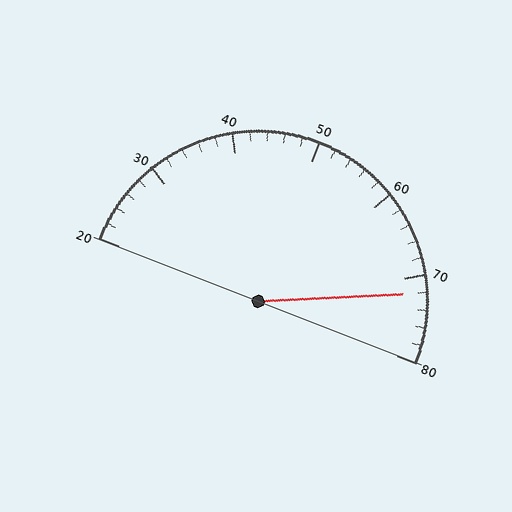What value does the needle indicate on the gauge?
The needle indicates approximately 72.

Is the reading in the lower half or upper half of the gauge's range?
The reading is in the upper half of the range (20 to 80).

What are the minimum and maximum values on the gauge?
The gauge ranges from 20 to 80.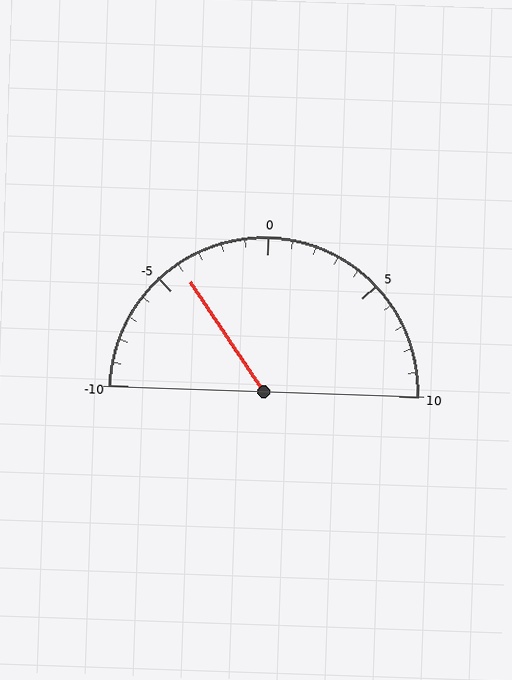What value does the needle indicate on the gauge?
The needle indicates approximately -4.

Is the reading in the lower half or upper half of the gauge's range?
The reading is in the lower half of the range (-10 to 10).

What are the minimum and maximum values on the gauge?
The gauge ranges from -10 to 10.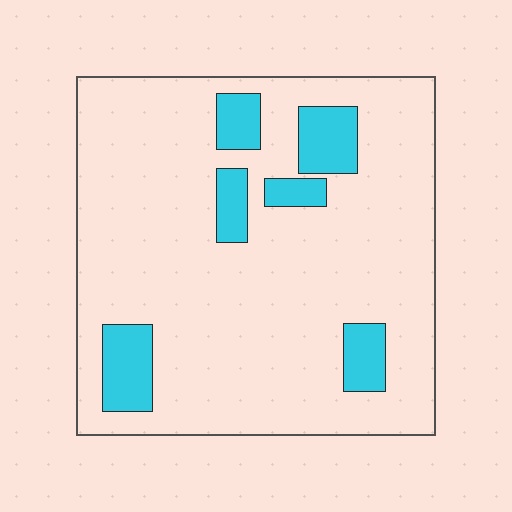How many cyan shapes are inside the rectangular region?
6.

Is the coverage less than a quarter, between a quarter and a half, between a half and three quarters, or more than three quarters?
Less than a quarter.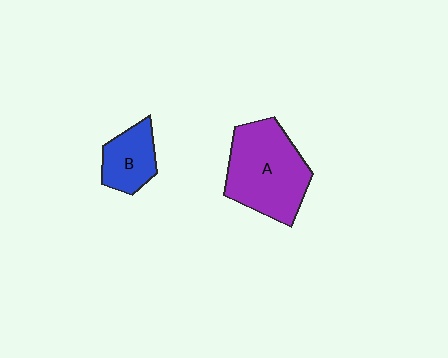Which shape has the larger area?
Shape A (purple).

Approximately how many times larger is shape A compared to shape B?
Approximately 2.1 times.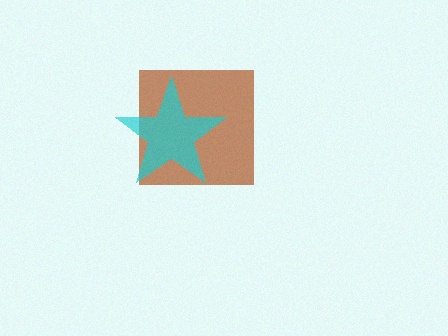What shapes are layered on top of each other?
The layered shapes are: a brown square, a cyan star.